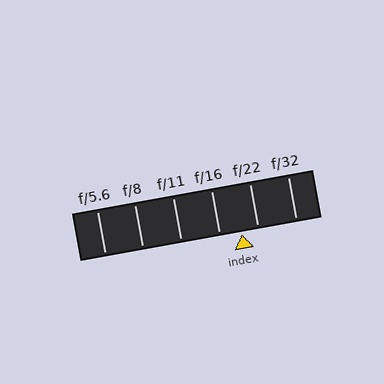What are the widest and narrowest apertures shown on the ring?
The widest aperture shown is f/5.6 and the narrowest is f/32.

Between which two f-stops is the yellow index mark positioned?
The index mark is between f/16 and f/22.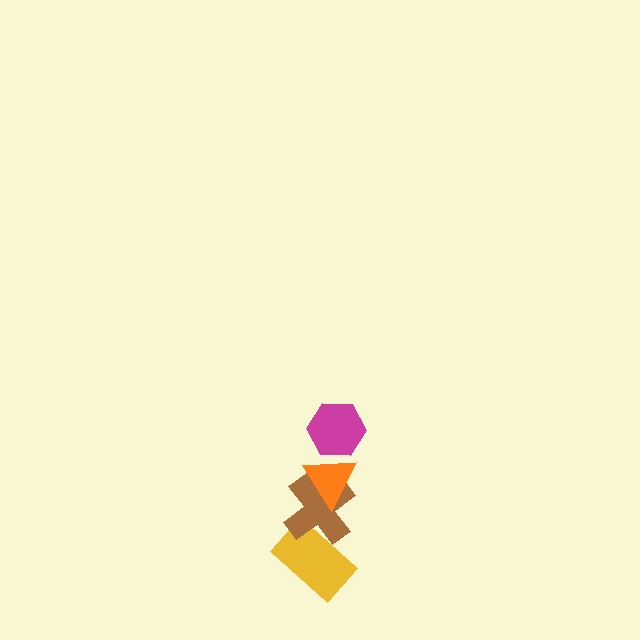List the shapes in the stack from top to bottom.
From top to bottom: the magenta hexagon, the orange triangle, the brown cross, the yellow rectangle.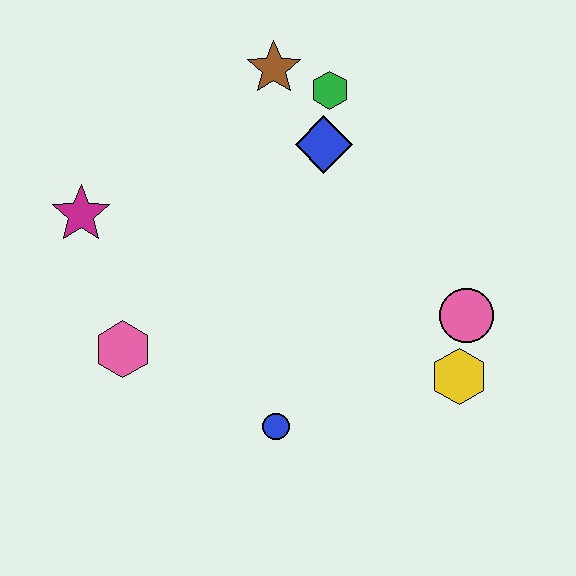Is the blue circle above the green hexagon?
No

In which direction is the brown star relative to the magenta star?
The brown star is to the right of the magenta star.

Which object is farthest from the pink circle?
The magenta star is farthest from the pink circle.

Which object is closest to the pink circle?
The yellow hexagon is closest to the pink circle.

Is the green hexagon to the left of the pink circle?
Yes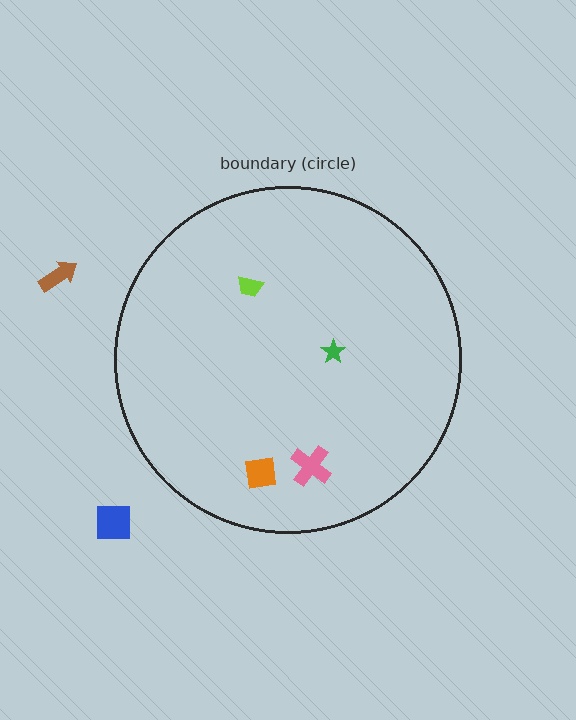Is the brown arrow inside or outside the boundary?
Outside.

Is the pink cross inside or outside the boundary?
Inside.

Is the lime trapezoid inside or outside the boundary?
Inside.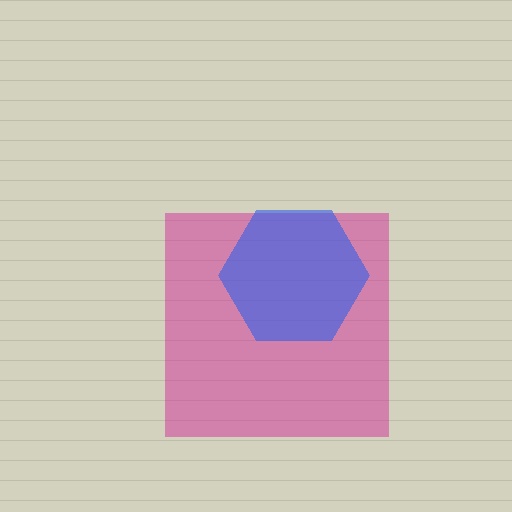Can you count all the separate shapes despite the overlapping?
Yes, there are 2 separate shapes.